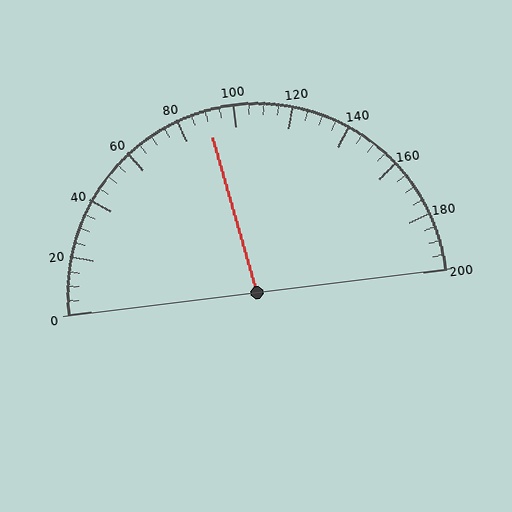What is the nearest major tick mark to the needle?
The nearest major tick mark is 80.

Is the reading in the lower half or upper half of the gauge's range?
The reading is in the lower half of the range (0 to 200).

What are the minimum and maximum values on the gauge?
The gauge ranges from 0 to 200.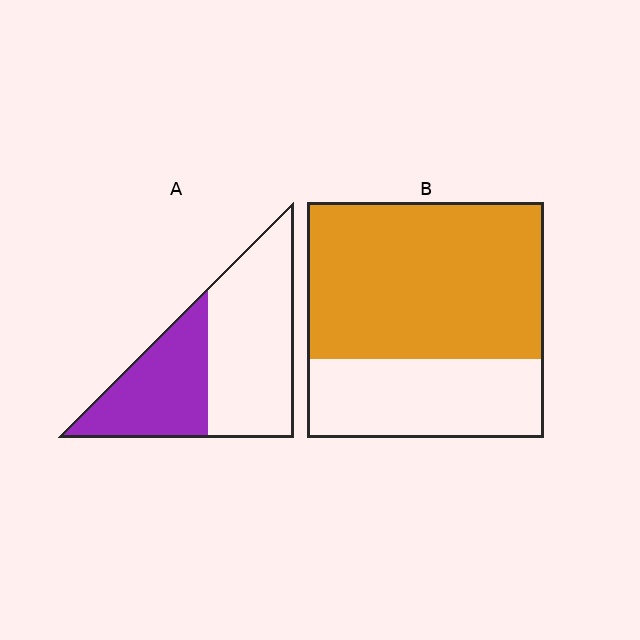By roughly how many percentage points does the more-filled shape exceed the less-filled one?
By roughly 25 percentage points (B over A).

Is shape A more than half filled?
No.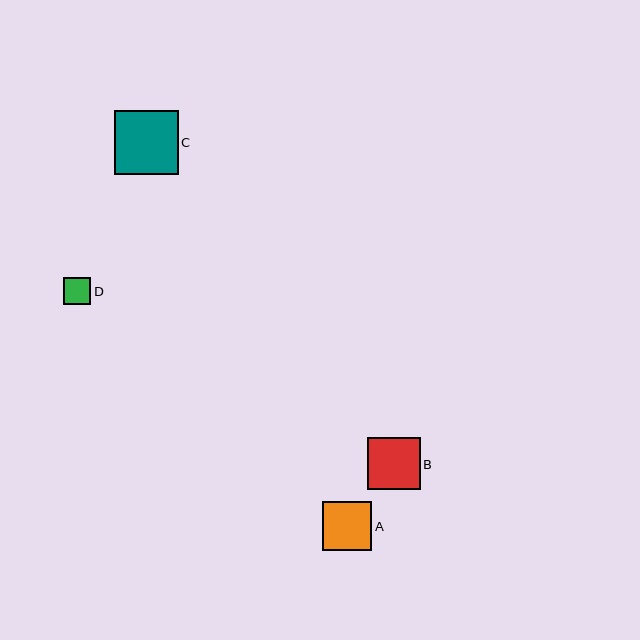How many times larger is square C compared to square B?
Square C is approximately 1.2 times the size of square B.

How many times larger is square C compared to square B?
Square C is approximately 1.2 times the size of square B.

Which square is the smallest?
Square D is the smallest with a size of approximately 27 pixels.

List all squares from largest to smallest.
From largest to smallest: C, B, A, D.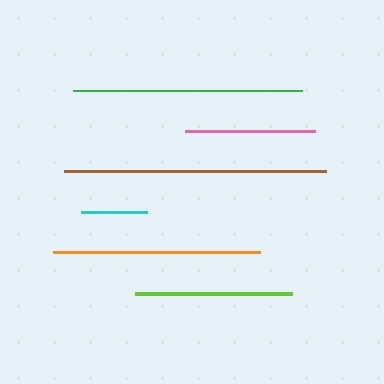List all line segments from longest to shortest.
From longest to shortest: brown, green, orange, lime, pink, cyan.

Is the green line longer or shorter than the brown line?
The brown line is longer than the green line.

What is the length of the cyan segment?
The cyan segment is approximately 66 pixels long.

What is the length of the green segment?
The green segment is approximately 228 pixels long.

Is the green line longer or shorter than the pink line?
The green line is longer than the pink line.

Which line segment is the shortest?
The cyan line is the shortest at approximately 66 pixels.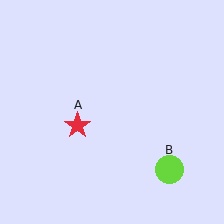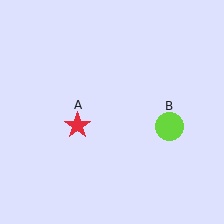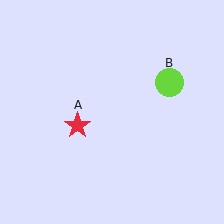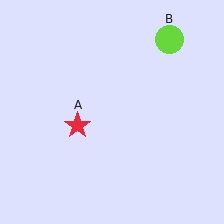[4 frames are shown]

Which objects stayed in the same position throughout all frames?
Red star (object A) remained stationary.